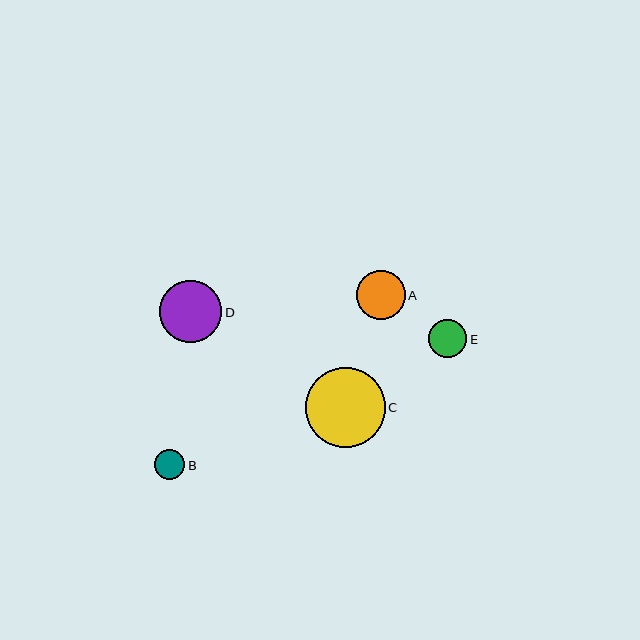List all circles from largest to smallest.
From largest to smallest: C, D, A, E, B.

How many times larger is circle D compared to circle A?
Circle D is approximately 1.3 times the size of circle A.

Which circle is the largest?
Circle C is the largest with a size of approximately 80 pixels.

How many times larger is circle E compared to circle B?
Circle E is approximately 1.3 times the size of circle B.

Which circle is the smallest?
Circle B is the smallest with a size of approximately 30 pixels.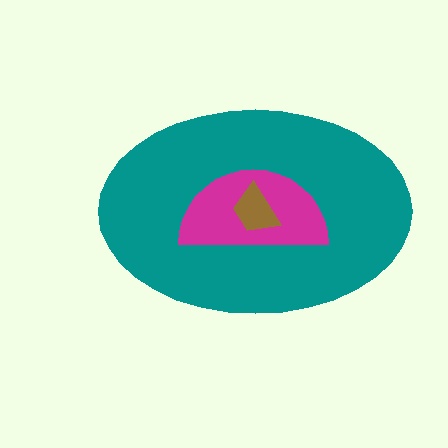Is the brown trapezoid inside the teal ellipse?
Yes.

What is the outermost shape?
The teal ellipse.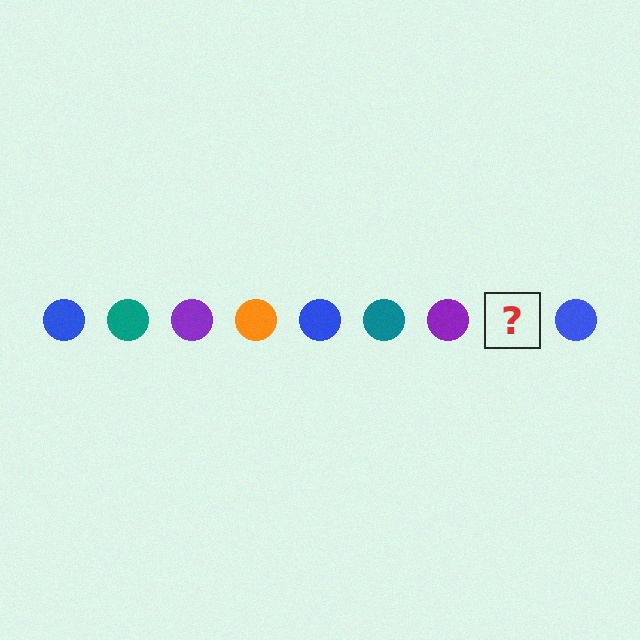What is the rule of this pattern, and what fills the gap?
The rule is that the pattern cycles through blue, teal, purple, orange circles. The gap should be filled with an orange circle.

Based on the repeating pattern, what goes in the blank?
The blank should be an orange circle.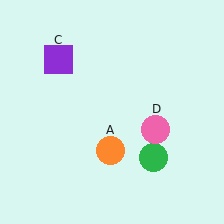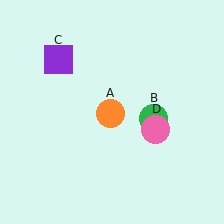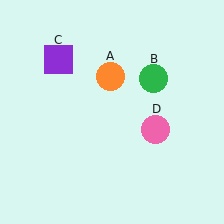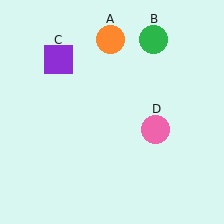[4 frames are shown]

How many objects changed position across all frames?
2 objects changed position: orange circle (object A), green circle (object B).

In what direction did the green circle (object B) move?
The green circle (object B) moved up.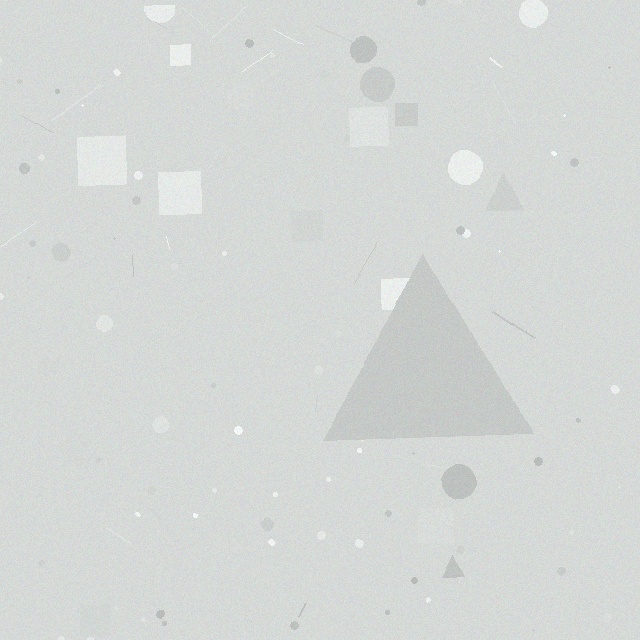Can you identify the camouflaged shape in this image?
The camouflaged shape is a triangle.